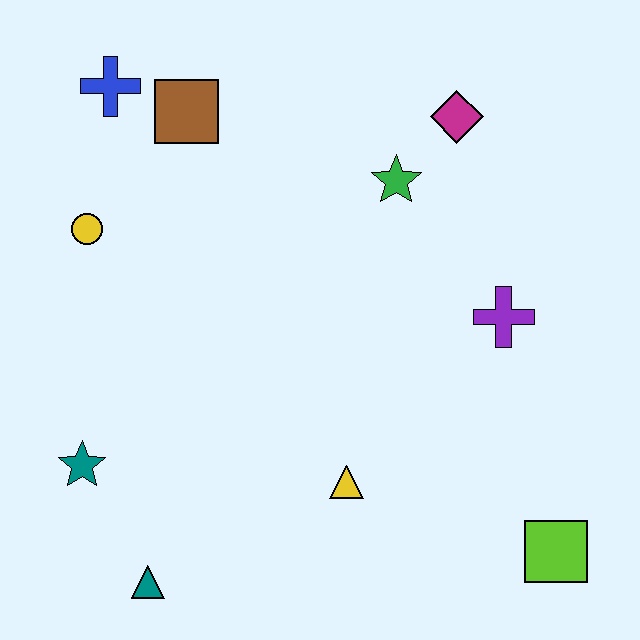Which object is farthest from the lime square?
The blue cross is farthest from the lime square.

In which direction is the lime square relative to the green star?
The lime square is below the green star.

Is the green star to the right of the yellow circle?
Yes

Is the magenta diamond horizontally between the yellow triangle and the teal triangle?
No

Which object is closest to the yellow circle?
The blue cross is closest to the yellow circle.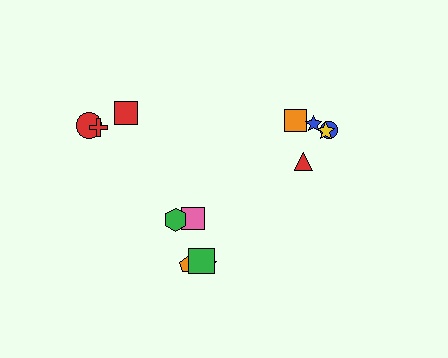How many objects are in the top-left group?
There are 3 objects.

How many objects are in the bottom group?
There are 5 objects.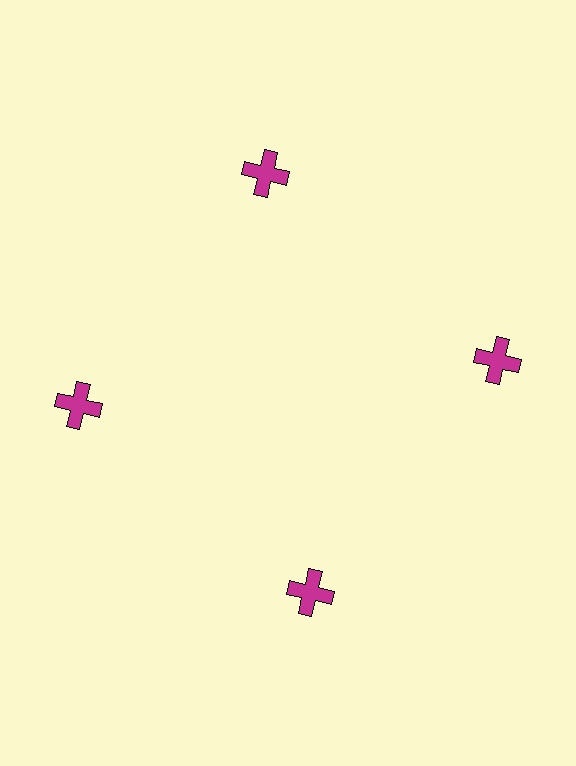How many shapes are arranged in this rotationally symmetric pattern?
There are 4 shapes, arranged in 4 groups of 1.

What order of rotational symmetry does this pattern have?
This pattern has 4-fold rotational symmetry.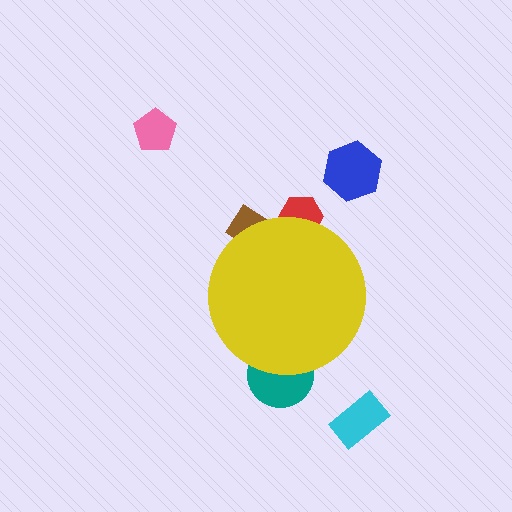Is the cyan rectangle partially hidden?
No, the cyan rectangle is fully visible.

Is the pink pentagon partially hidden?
No, the pink pentagon is fully visible.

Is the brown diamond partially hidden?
Yes, the brown diamond is partially hidden behind the yellow circle.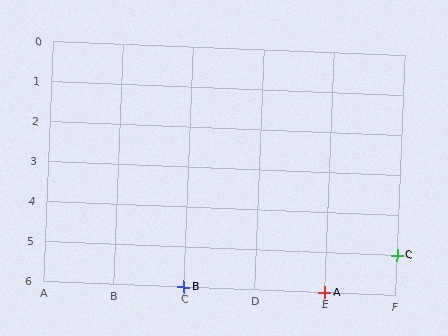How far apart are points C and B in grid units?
Points C and B are 3 columns and 1 row apart (about 3.2 grid units diagonally).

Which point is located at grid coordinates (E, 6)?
Point A is at (E, 6).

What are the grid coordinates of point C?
Point C is at grid coordinates (F, 5).